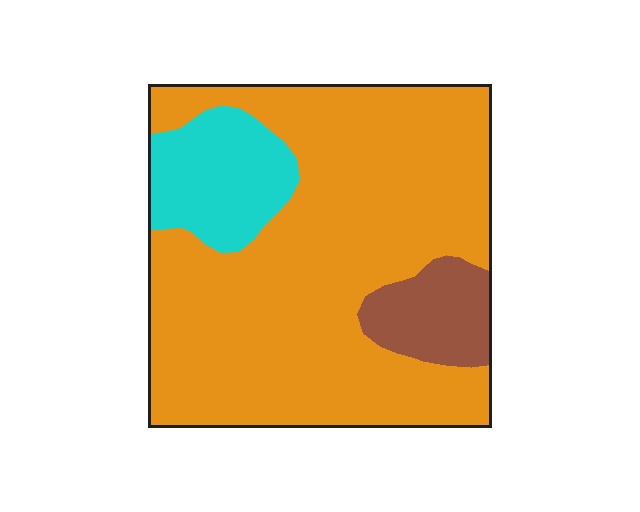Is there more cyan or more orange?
Orange.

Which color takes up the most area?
Orange, at roughly 75%.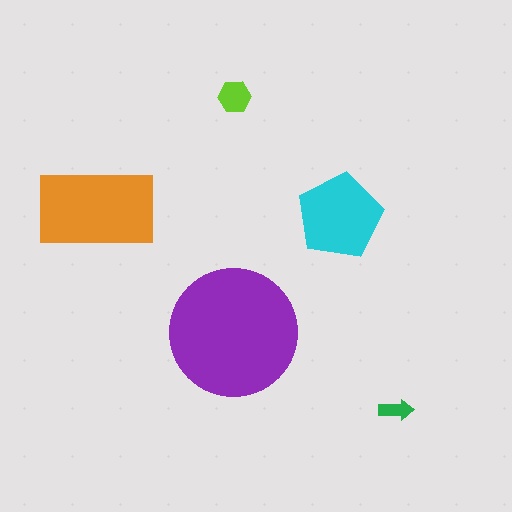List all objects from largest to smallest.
The purple circle, the orange rectangle, the cyan pentagon, the lime hexagon, the green arrow.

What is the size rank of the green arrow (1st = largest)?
5th.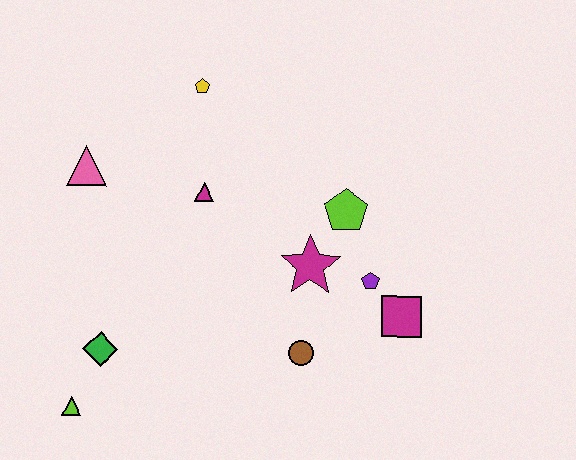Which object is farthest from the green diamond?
The magenta square is farthest from the green diamond.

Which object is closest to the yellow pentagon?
The magenta triangle is closest to the yellow pentagon.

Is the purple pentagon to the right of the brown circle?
Yes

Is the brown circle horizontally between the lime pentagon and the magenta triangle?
Yes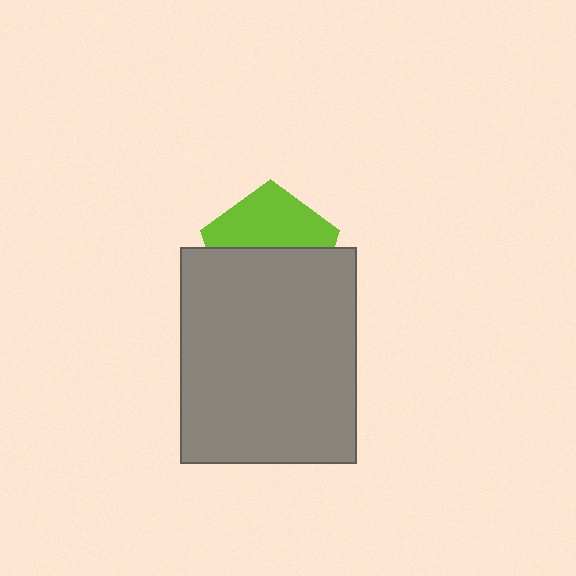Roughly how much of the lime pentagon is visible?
About half of it is visible (roughly 45%).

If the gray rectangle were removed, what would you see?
You would see the complete lime pentagon.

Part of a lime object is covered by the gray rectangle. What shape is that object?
It is a pentagon.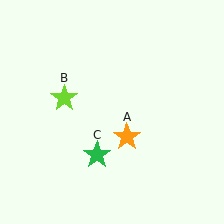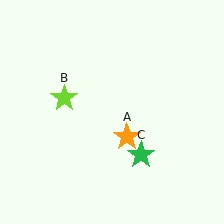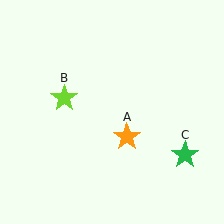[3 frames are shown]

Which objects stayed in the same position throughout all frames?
Orange star (object A) and lime star (object B) remained stationary.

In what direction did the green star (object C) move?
The green star (object C) moved right.